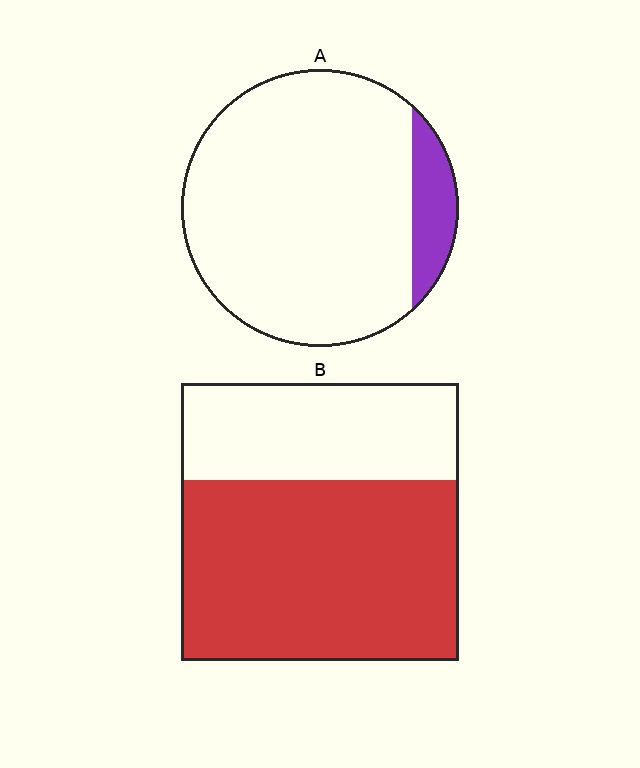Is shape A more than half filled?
No.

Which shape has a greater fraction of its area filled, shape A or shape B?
Shape B.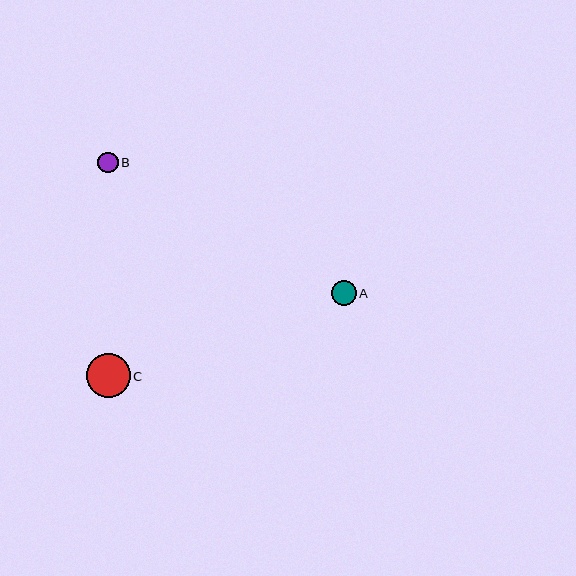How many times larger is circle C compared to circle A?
Circle C is approximately 1.8 times the size of circle A.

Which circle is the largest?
Circle C is the largest with a size of approximately 44 pixels.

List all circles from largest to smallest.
From largest to smallest: C, A, B.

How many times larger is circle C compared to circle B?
Circle C is approximately 2.1 times the size of circle B.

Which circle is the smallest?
Circle B is the smallest with a size of approximately 21 pixels.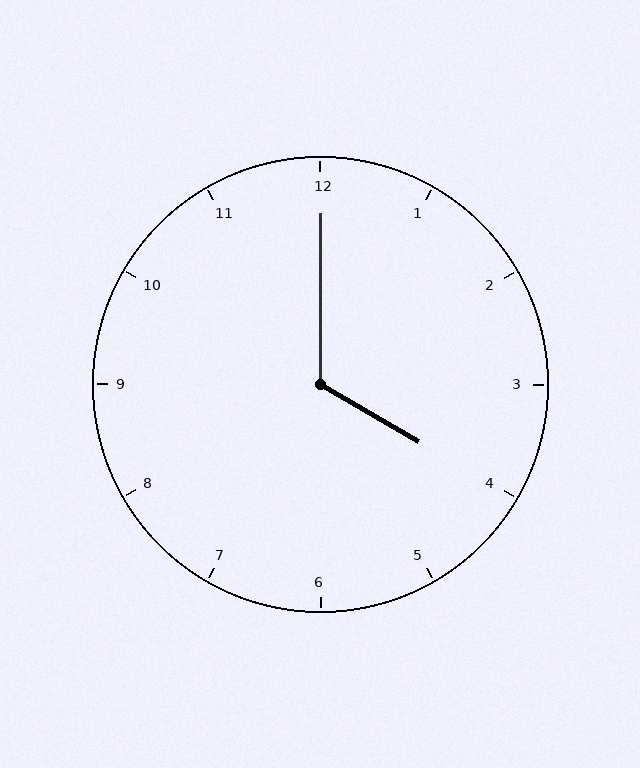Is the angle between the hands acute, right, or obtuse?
It is obtuse.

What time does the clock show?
4:00.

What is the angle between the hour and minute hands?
Approximately 120 degrees.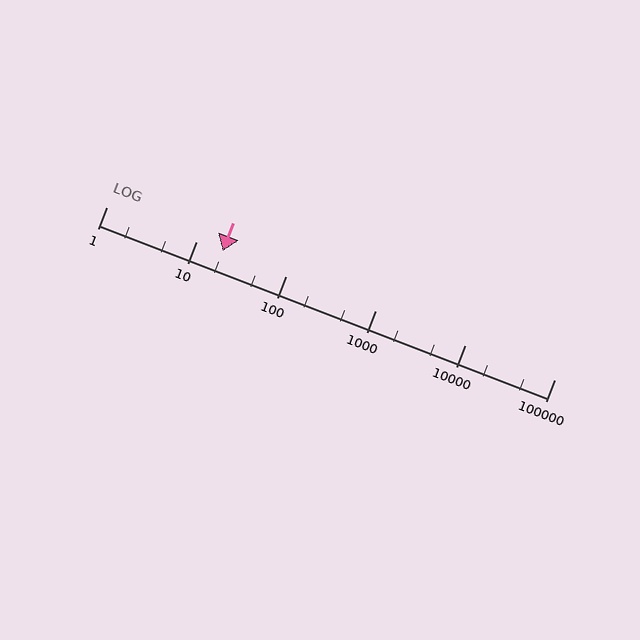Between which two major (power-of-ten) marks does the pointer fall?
The pointer is between 10 and 100.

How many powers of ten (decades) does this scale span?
The scale spans 5 decades, from 1 to 100000.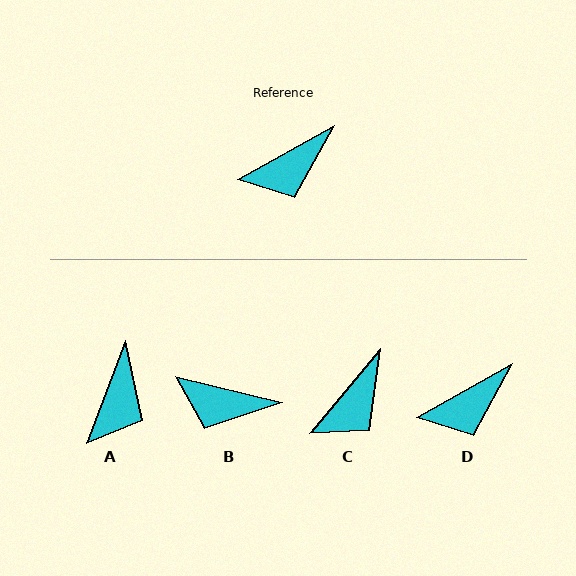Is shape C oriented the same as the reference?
No, it is off by about 21 degrees.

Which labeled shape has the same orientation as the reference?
D.